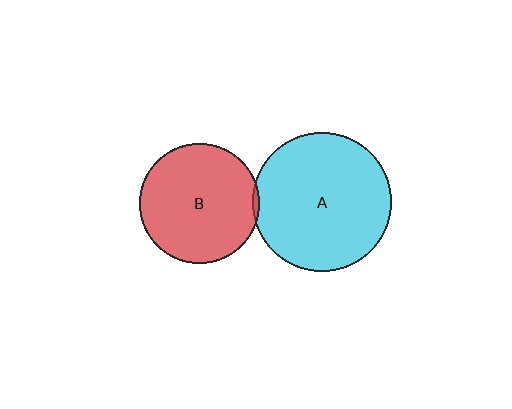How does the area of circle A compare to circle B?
Approximately 1.3 times.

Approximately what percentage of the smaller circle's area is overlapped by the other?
Approximately 5%.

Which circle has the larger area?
Circle A (cyan).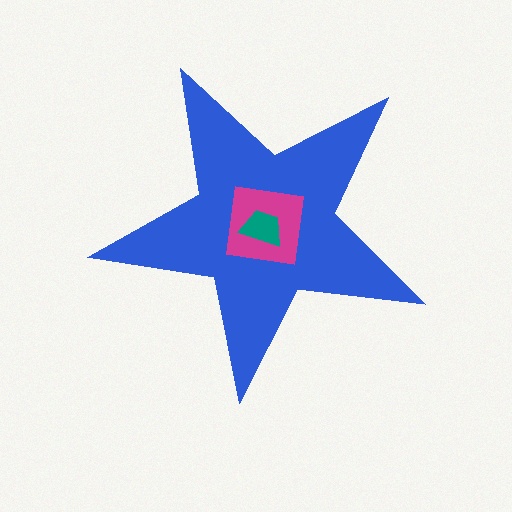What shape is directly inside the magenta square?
The teal trapezoid.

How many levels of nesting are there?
3.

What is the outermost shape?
The blue star.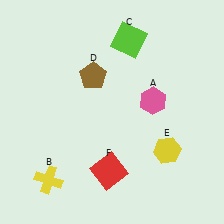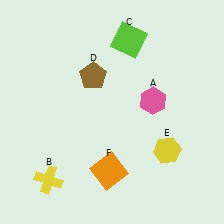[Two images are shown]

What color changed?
The square (F) changed from red in Image 1 to orange in Image 2.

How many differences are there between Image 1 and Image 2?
There is 1 difference between the two images.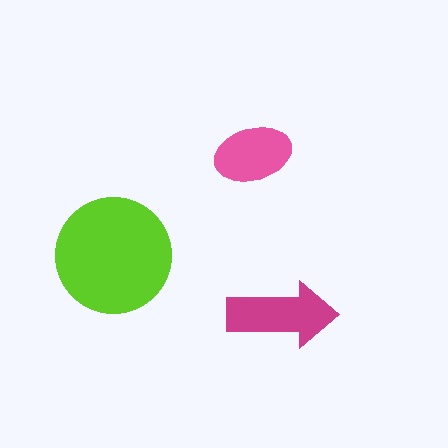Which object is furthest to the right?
The magenta arrow is rightmost.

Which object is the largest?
The lime circle.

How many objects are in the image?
There are 3 objects in the image.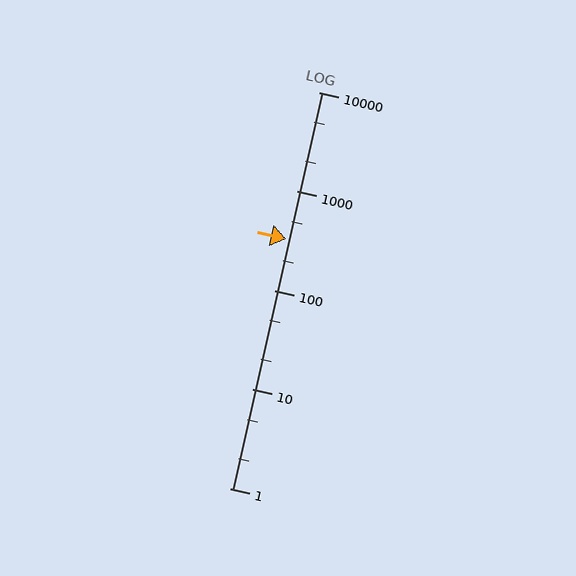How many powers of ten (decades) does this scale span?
The scale spans 4 decades, from 1 to 10000.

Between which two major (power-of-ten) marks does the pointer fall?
The pointer is between 100 and 1000.